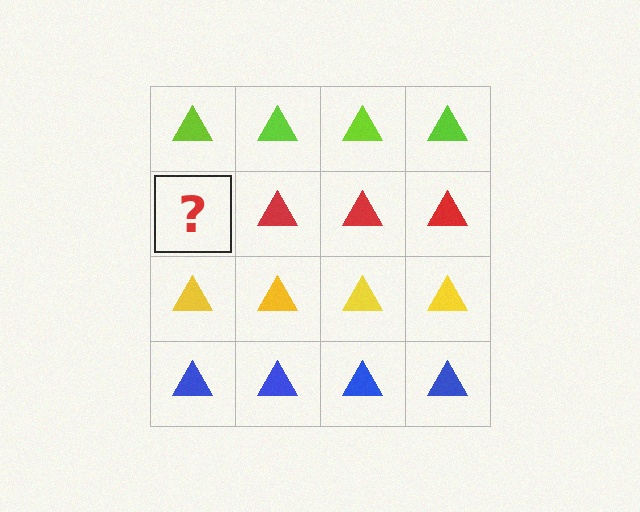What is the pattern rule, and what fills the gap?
The rule is that each row has a consistent color. The gap should be filled with a red triangle.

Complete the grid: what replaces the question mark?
The question mark should be replaced with a red triangle.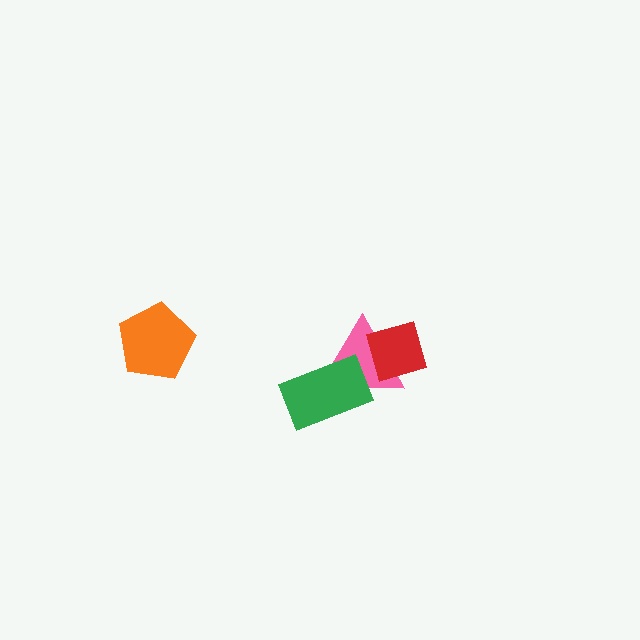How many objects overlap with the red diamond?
1 object overlaps with the red diamond.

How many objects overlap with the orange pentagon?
0 objects overlap with the orange pentagon.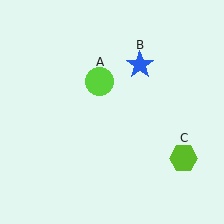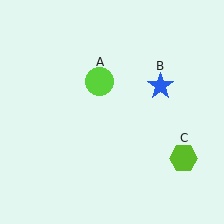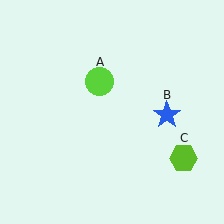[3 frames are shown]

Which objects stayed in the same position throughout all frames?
Lime circle (object A) and lime hexagon (object C) remained stationary.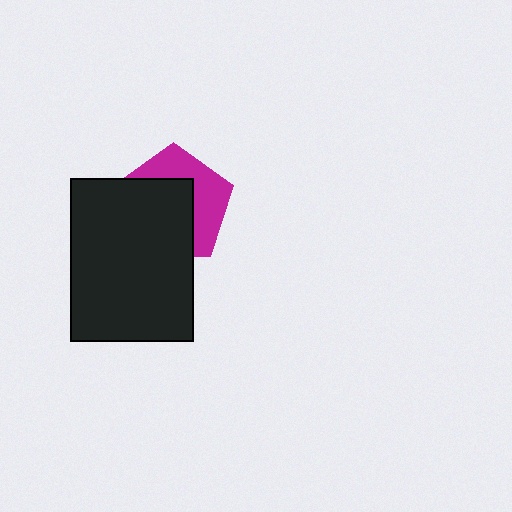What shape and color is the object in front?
The object in front is a black rectangle.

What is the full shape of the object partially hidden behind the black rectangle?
The partially hidden object is a magenta pentagon.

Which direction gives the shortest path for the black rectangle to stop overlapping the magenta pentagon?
Moving toward the lower-left gives the shortest separation.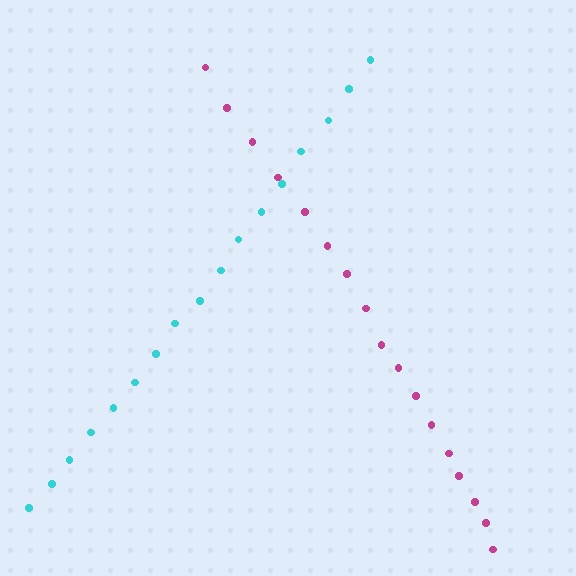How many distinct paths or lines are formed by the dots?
There are 2 distinct paths.